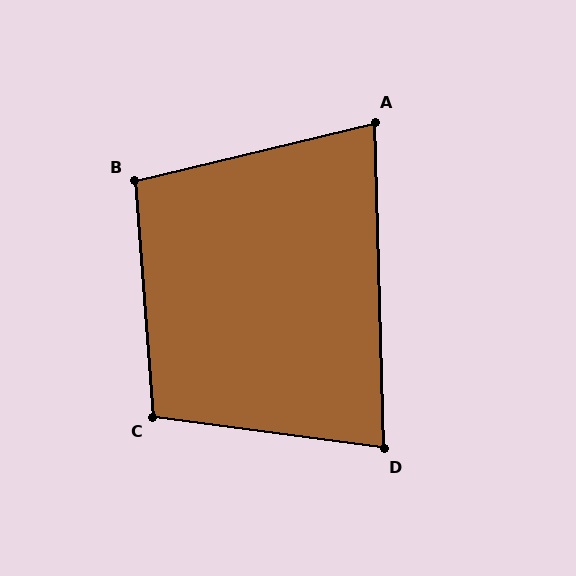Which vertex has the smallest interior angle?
A, at approximately 78 degrees.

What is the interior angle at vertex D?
Approximately 81 degrees (acute).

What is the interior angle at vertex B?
Approximately 99 degrees (obtuse).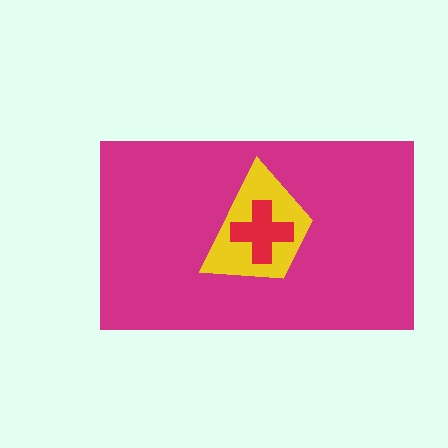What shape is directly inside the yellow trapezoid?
The red cross.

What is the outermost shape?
The magenta rectangle.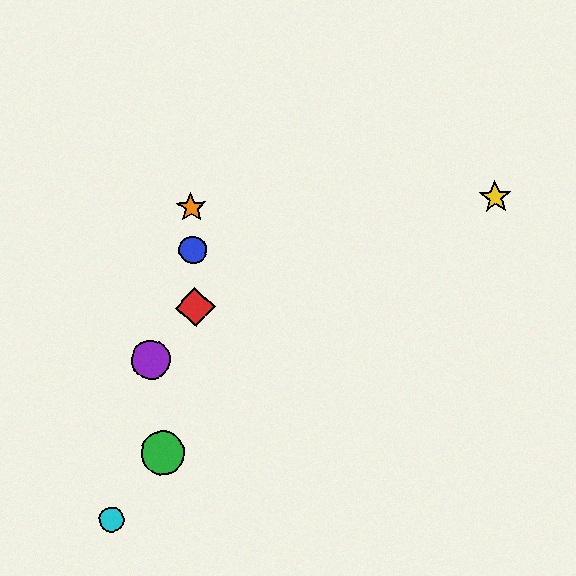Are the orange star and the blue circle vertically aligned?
Yes, both are at x≈191.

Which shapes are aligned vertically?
The red diamond, the blue circle, the orange star are aligned vertically.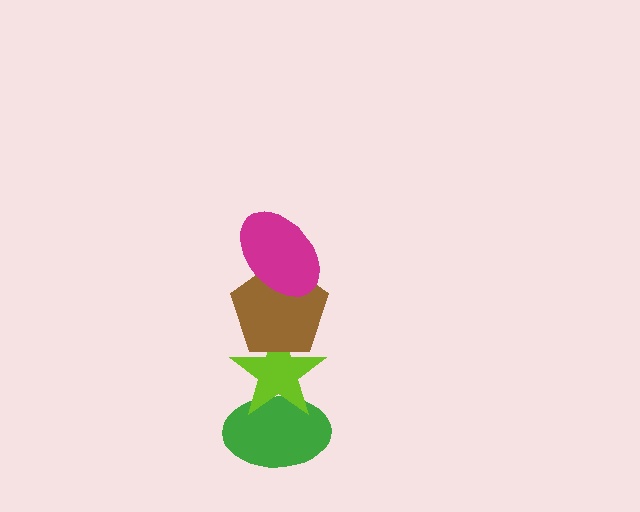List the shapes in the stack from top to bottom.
From top to bottom: the magenta ellipse, the brown pentagon, the lime star, the green ellipse.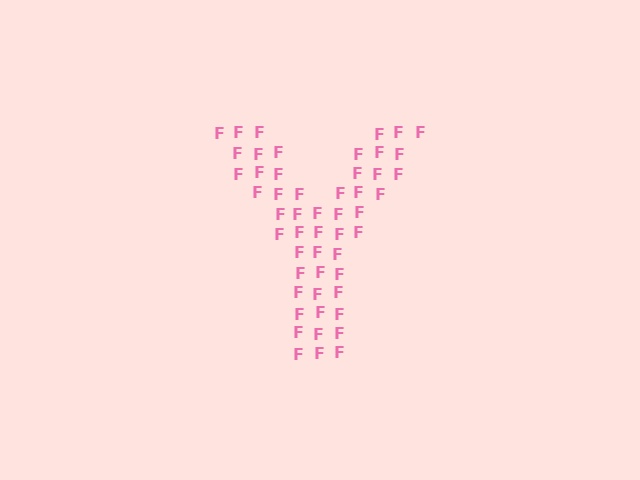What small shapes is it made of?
It is made of small letter F's.